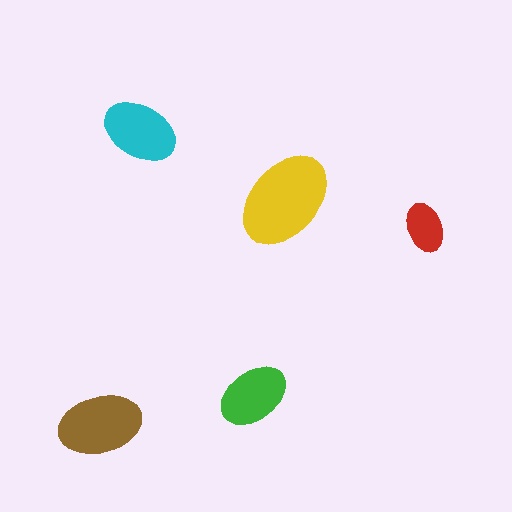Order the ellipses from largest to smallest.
the yellow one, the brown one, the cyan one, the green one, the red one.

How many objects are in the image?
There are 5 objects in the image.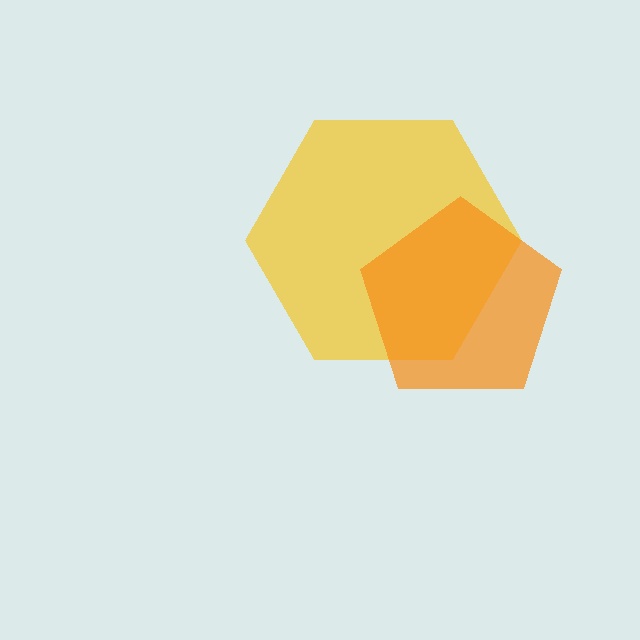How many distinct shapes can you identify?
There are 2 distinct shapes: a yellow hexagon, an orange pentagon.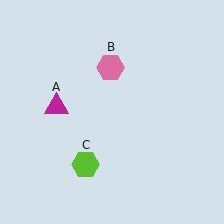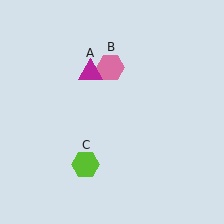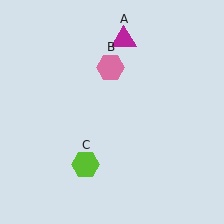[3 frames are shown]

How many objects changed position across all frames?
1 object changed position: magenta triangle (object A).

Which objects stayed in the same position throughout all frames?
Pink hexagon (object B) and lime hexagon (object C) remained stationary.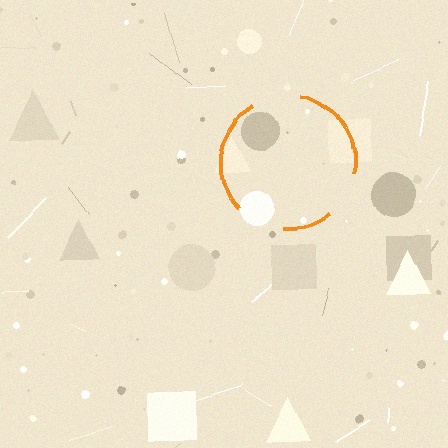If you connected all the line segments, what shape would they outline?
They would outline a circle.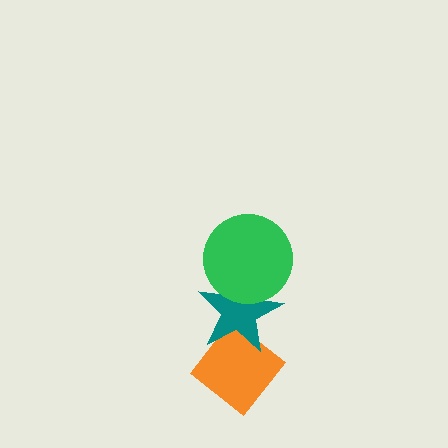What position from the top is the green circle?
The green circle is 1st from the top.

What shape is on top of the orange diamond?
The teal star is on top of the orange diamond.